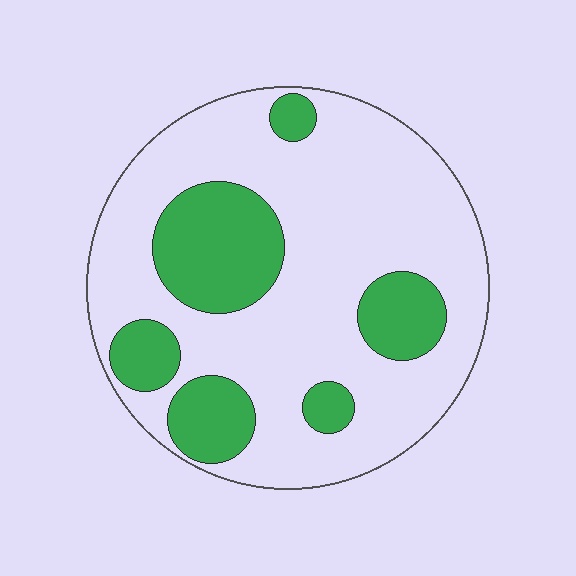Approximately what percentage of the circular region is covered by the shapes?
Approximately 25%.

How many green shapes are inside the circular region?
6.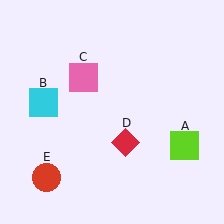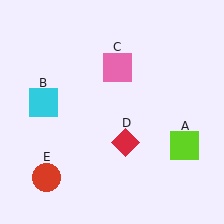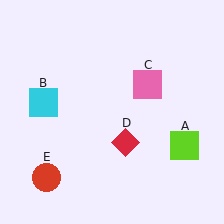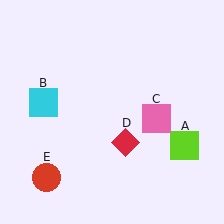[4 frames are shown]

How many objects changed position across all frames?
1 object changed position: pink square (object C).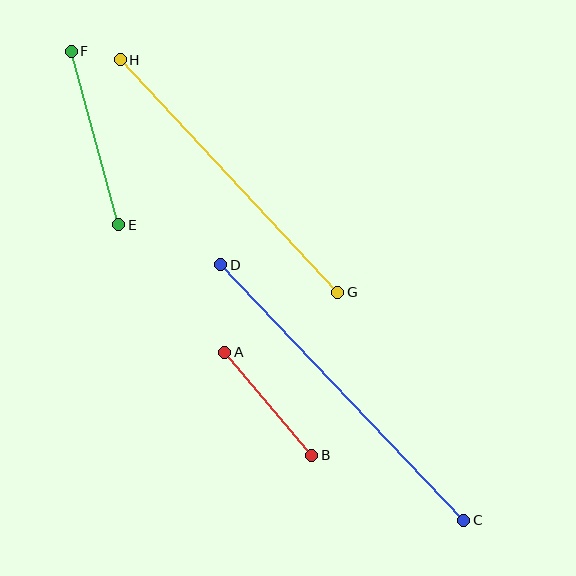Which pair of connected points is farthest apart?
Points C and D are farthest apart.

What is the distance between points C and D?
The distance is approximately 353 pixels.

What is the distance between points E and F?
The distance is approximately 180 pixels.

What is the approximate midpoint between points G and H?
The midpoint is at approximately (229, 176) pixels.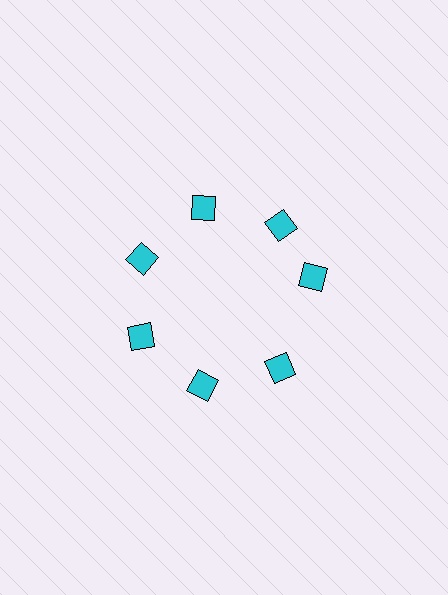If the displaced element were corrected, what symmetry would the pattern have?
It would have 7-fold rotational symmetry — the pattern would map onto itself every 51 degrees.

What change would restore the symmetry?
The symmetry would be restored by rotating it back into even spacing with its neighbors so that all 7 diamonds sit at equal angles and equal distance from the center.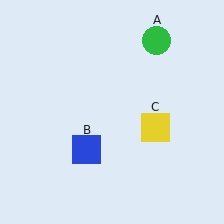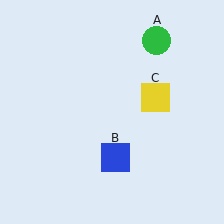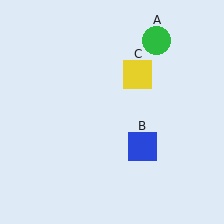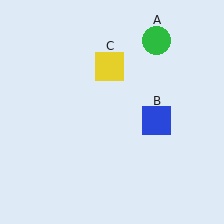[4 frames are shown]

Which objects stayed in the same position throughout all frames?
Green circle (object A) remained stationary.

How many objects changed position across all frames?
2 objects changed position: blue square (object B), yellow square (object C).